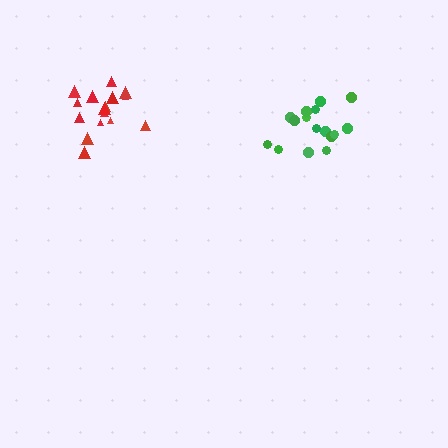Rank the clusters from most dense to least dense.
green, red.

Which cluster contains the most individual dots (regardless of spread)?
Red (16).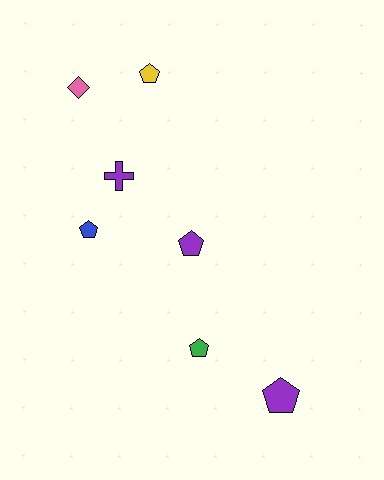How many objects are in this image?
There are 7 objects.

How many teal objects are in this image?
There are no teal objects.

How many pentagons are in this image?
There are 5 pentagons.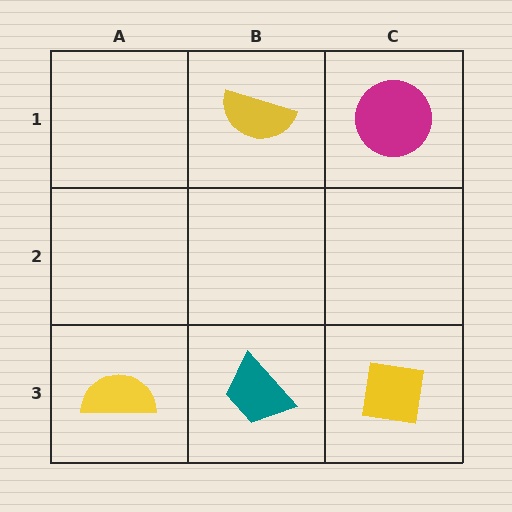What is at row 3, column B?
A teal trapezoid.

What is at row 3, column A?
A yellow semicircle.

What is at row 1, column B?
A yellow semicircle.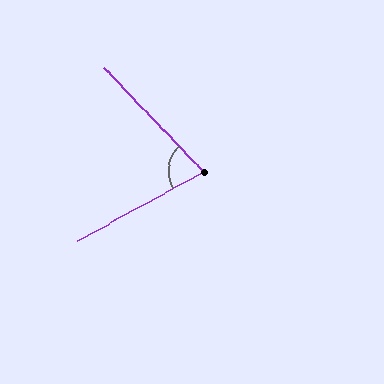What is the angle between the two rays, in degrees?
Approximately 75 degrees.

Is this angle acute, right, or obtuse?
It is acute.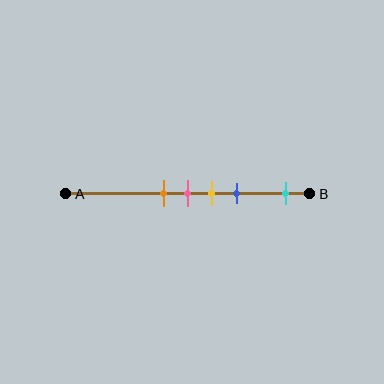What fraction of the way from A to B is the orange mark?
The orange mark is approximately 40% (0.4) of the way from A to B.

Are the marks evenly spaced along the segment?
No, the marks are not evenly spaced.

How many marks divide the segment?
There are 5 marks dividing the segment.